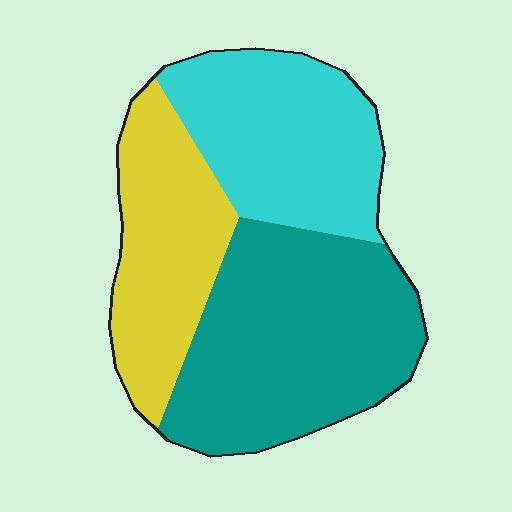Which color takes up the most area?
Teal, at roughly 45%.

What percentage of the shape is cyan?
Cyan takes up about one third (1/3) of the shape.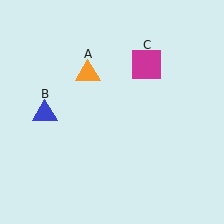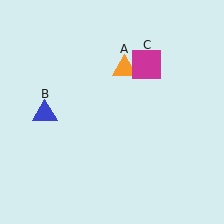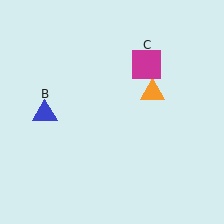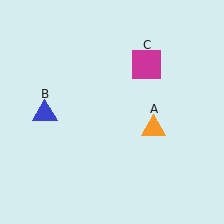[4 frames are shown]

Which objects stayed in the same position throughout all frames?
Blue triangle (object B) and magenta square (object C) remained stationary.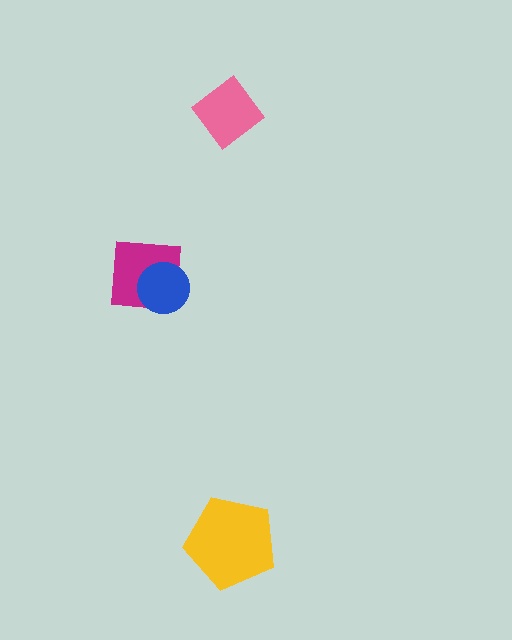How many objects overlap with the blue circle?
1 object overlaps with the blue circle.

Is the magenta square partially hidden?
Yes, it is partially covered by another shape.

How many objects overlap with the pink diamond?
0 objects overlap with the pink diamond.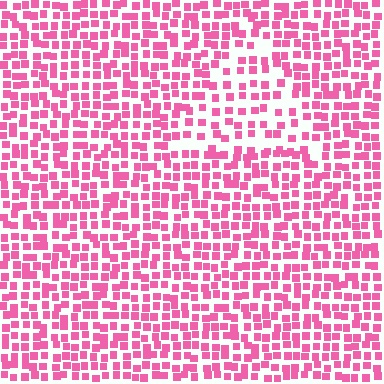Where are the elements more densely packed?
The elements are more densely packed outside the triangle boundary.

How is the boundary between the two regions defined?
The boundary is defined by a change in element density (approximately 1.7x ratio). All elements are the same color, size, and shape.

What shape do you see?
I see a triangle.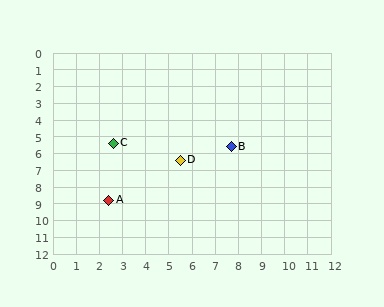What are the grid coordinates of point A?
Point A is at approximately (2.4, 8.8).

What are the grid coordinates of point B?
Point B is at approximately (7.7, 5.6).